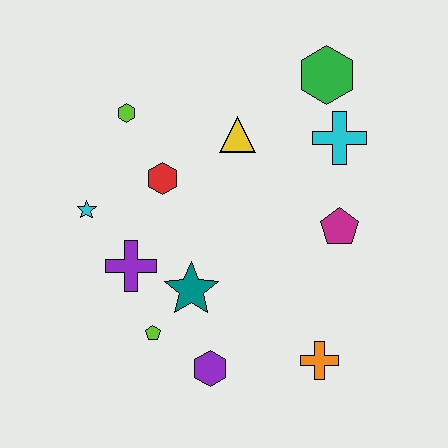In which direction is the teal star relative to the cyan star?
The teal star is to the right of the cyan star.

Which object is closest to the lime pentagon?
The teal star is closest to the lime pentagon.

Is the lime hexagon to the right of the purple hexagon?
No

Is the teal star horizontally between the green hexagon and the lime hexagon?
Yes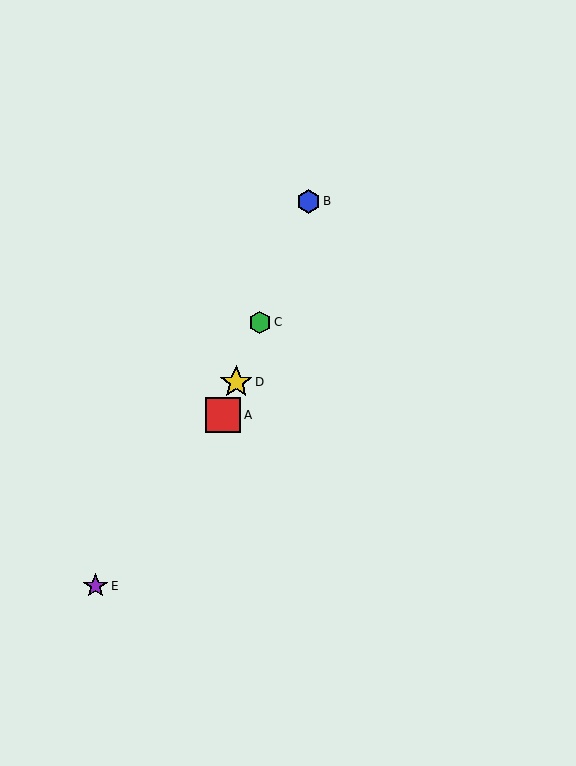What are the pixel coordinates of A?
Object A is at (223, 415).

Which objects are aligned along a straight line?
Objects A, B, C, D are aligned along a straight line.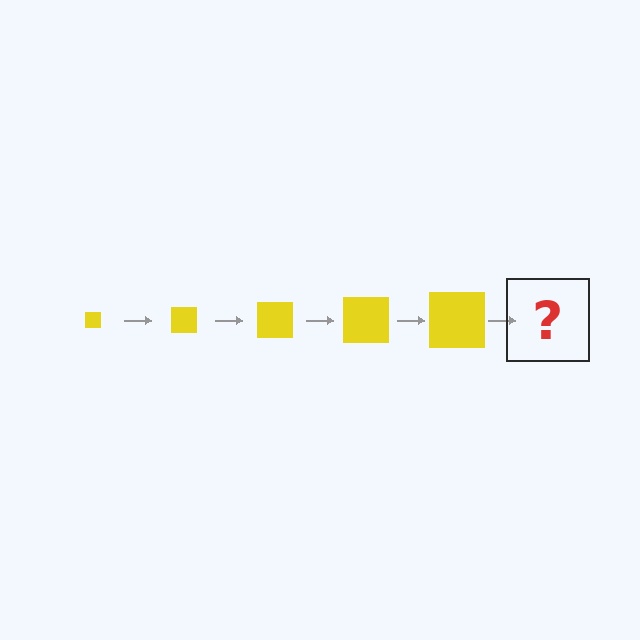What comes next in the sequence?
The next element should be a yellow square, larger than the previous one.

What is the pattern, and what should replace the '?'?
The pattern is that the square gets progressively larger each step. The '?' should be a yellow square, larger than the previous one.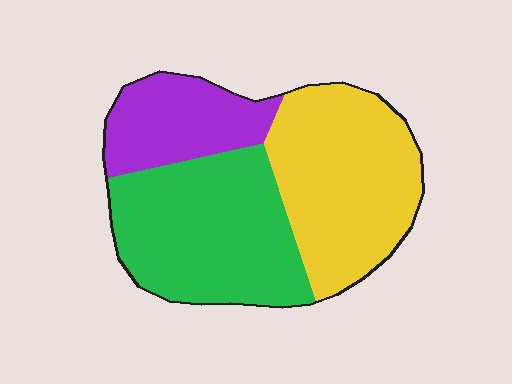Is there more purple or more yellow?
Yellow.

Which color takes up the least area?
Purple, at roughly 20%.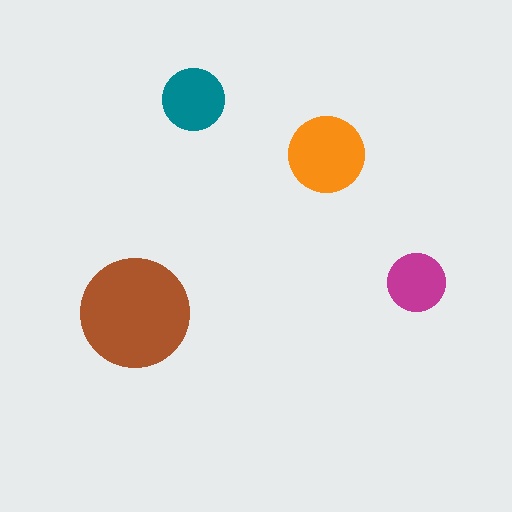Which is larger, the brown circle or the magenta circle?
The brown one.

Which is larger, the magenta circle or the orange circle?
The orange one.